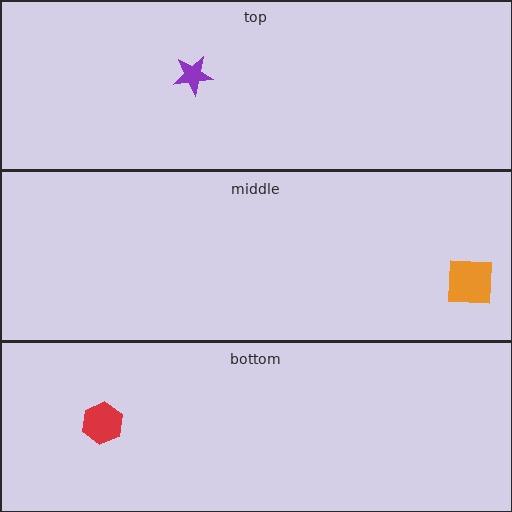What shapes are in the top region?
The purple star.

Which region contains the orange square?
The middle region.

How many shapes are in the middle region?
1.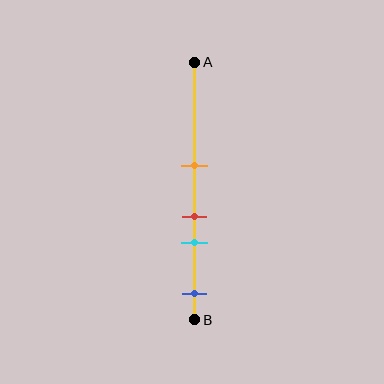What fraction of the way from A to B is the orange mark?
The orange mark is approximately 40% (0.4) of the way from A to B.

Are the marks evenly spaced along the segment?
No, the marks are not evenly spaced.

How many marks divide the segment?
There are 4 marks dividing the segment.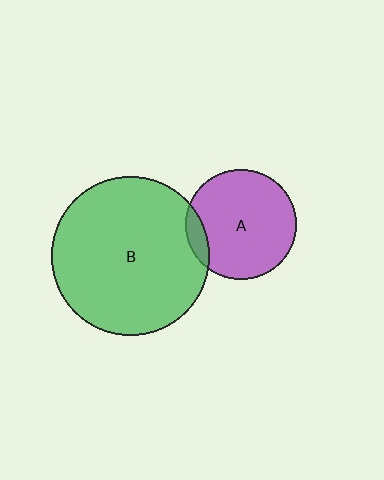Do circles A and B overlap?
Yes.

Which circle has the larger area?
Circle B (green).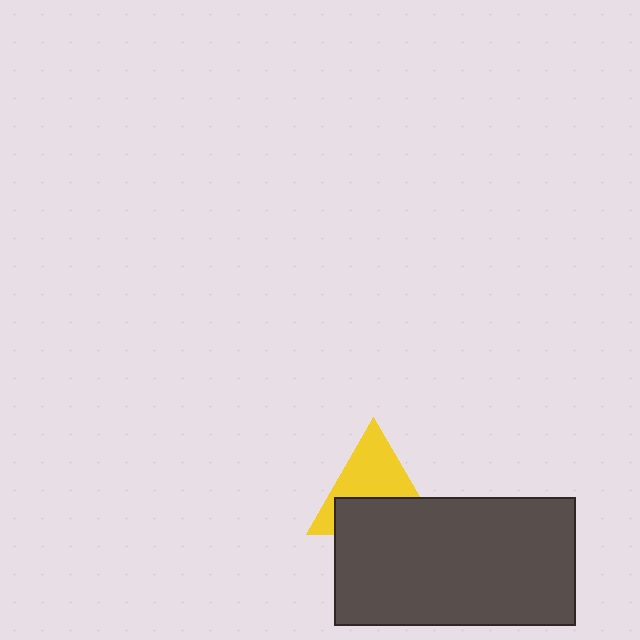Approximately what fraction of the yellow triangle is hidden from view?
Roughly 46% of the yellow triangle is hidden behind the dark gray rectangle.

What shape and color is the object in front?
The object in front is a dark gray rectangle.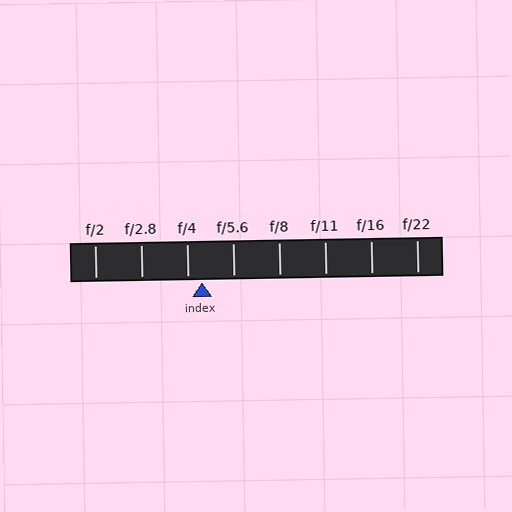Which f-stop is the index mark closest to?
The index mark is closest to f/4.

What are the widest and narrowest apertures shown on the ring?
The widest aperture shown is f/2 and the narrowest is f/22.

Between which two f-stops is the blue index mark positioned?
The index mark is between f/4 and f/5.6.